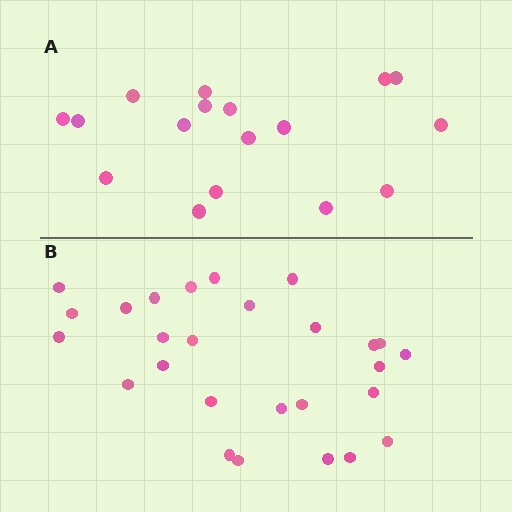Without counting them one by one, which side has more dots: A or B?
Region B (the bottom region) has more dots.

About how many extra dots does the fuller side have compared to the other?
Region B has roughly 10 or so more dots than region A.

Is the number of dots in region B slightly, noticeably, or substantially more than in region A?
Region B has substantially more. The ratio is roughly 1.6 to 1.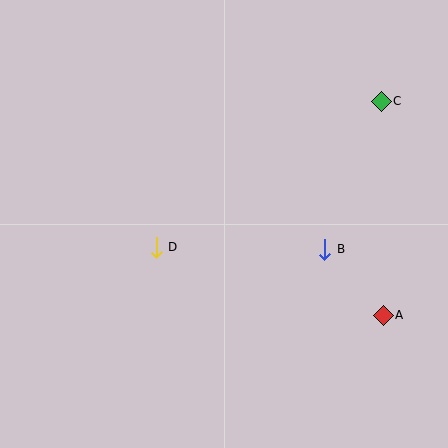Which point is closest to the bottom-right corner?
Point A is closest to the bottom-right corner.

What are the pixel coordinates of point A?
Point A is at (383, 315).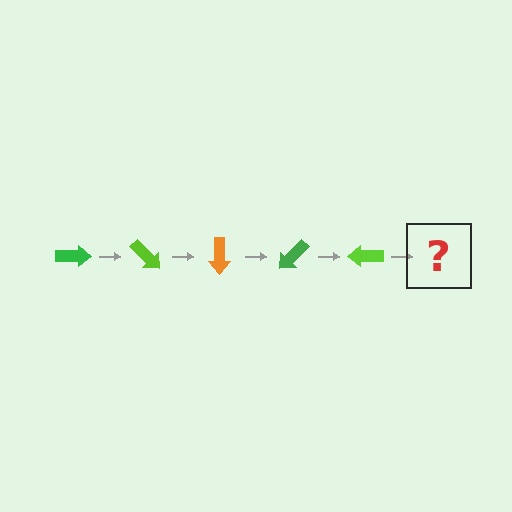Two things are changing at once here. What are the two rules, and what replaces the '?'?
The two rules are that it rotates 45 degrees each step and the color cycles through green, lime, and orange. The '?' should be an orange arrow, rotated 225 degrees from the start.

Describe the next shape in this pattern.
It should be an orange arrow, rotated 225 degrees from the start.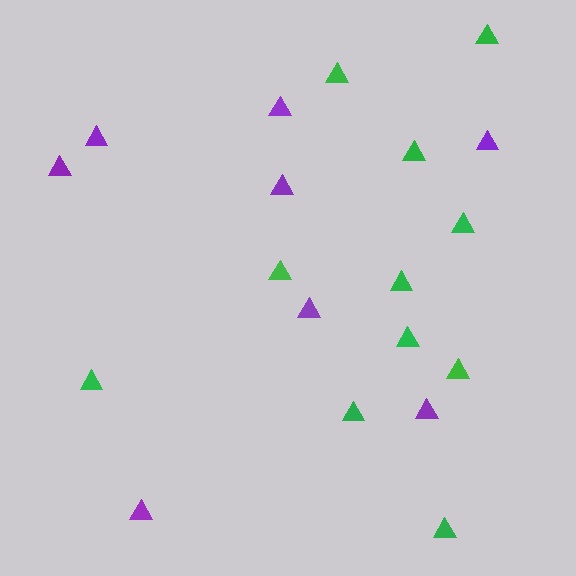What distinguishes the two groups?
There are 2 groups: one group of green triangles (11) and one group of purple triangles (8).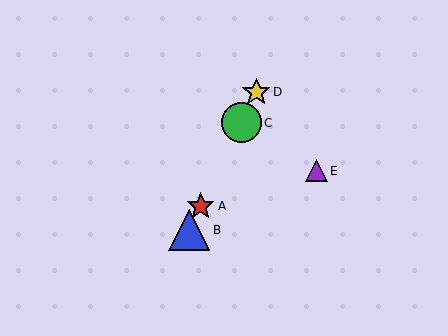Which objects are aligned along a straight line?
Objects A, B, C, D are aligned along a straight line.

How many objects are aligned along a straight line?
4 objects (A, B, C, D) are aligned along a straight line.